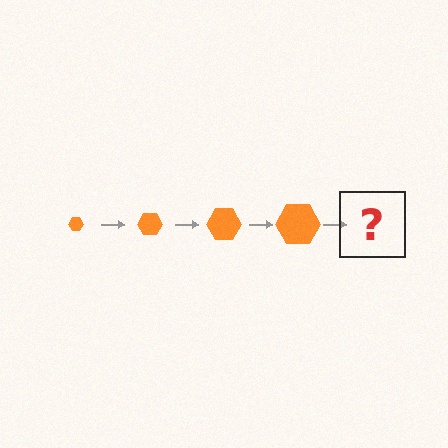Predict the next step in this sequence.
The next step is an orange hexagon, larger than the previous one.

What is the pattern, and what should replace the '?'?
The pattern is that the hexagon gets progressively larger each step. The '?' should be an orange hexagon, larger than the previous one.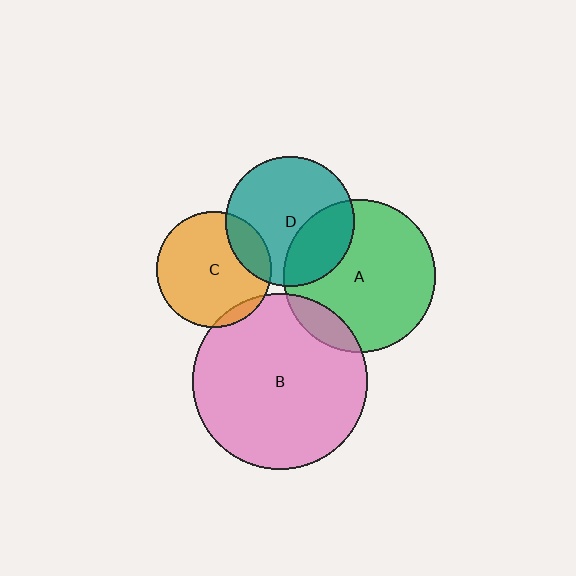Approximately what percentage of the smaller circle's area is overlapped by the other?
Approximately 10%.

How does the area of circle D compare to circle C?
Approximately 1.3 times.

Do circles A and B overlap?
Yes.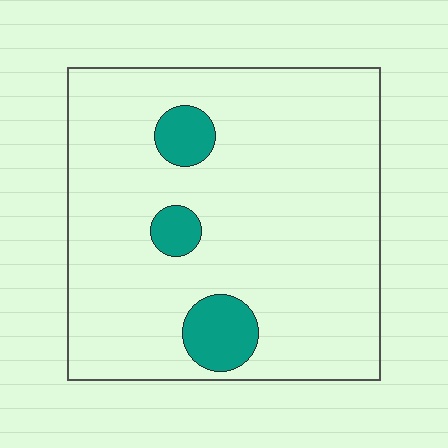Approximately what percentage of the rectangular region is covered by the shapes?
Approximately 10%.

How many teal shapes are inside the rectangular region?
3.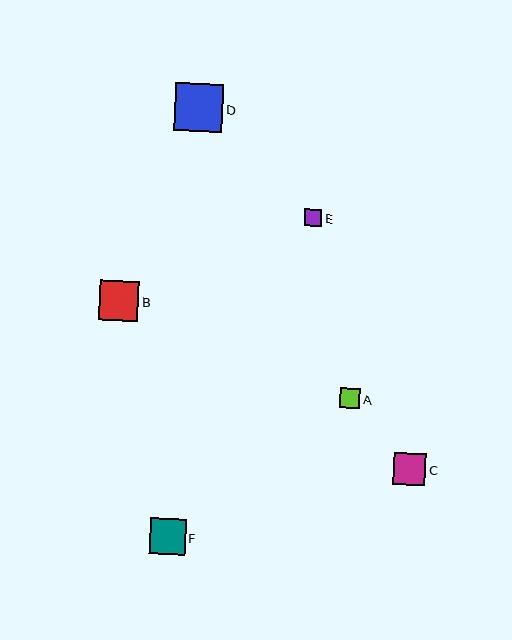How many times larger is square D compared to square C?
Square D is approximately 1.5 times the size of square C.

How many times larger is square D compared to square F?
Square D is approximately 1.3 times the size of square F.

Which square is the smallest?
Square E is the smallest with a size of approximately 17 pixels.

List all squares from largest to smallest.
From largest to smallest: D, B, F, C, A, E.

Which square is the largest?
Square D is the largest with a size of approximately 49 pixels.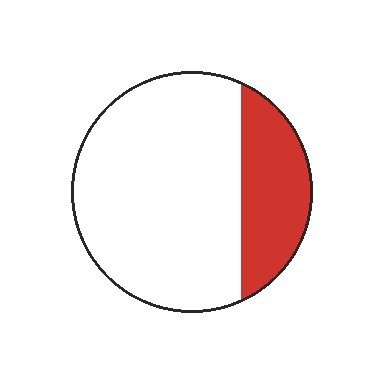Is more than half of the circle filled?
No.